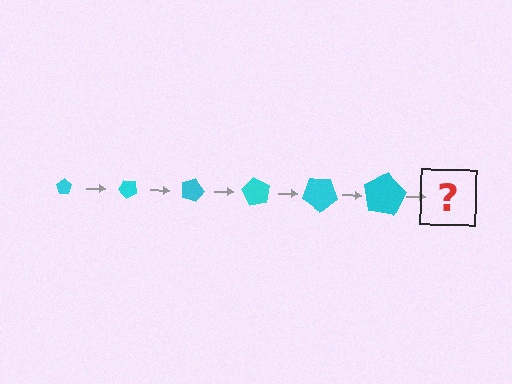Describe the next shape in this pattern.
It should be a pentagon, larger than the previous one and rotated 270 degrees from the start.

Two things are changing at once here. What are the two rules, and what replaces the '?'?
The two rules are that the pentagon grows larger each step and it rotates 45 degrees each step. The '?' should be a pentagon, larger than the previous one and rotated 270 degrees from the start.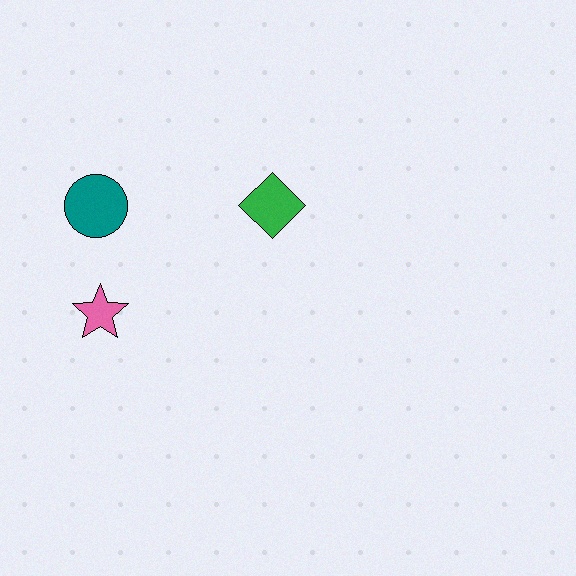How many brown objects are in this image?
There are no brown objects.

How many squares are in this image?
There are no squares.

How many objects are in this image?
There are 3 objects.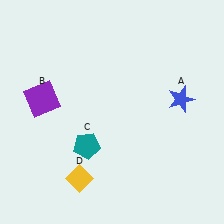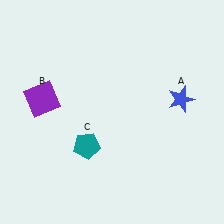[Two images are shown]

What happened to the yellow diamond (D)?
The yellow diamond (D) was removed in Image 2. It was in the bottom-left area of Image 1.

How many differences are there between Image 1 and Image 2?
There is 1 difference between the two images.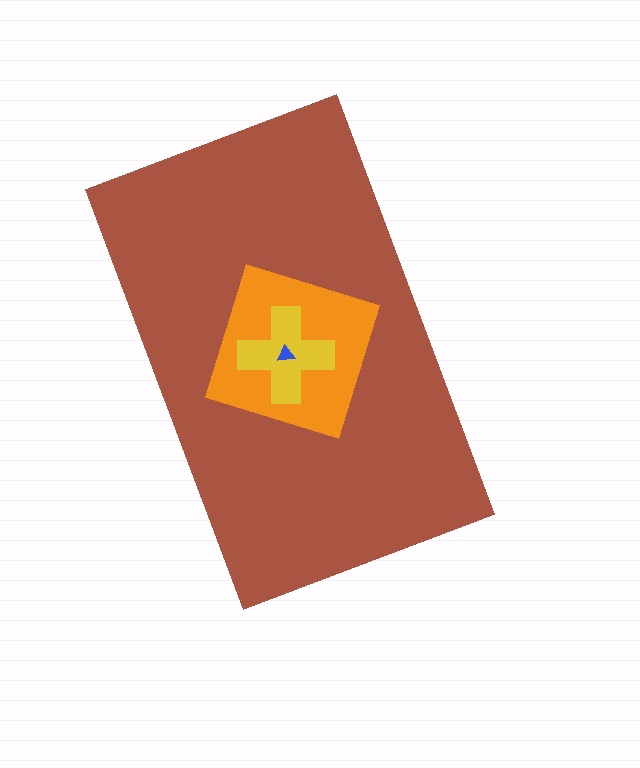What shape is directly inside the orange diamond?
The yellow cross.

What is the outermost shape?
The brown rectangle.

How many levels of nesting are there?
4.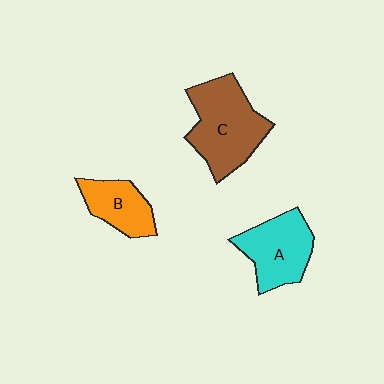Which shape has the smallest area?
Shape B (orange).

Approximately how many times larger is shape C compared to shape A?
Approximately 1.3 times.